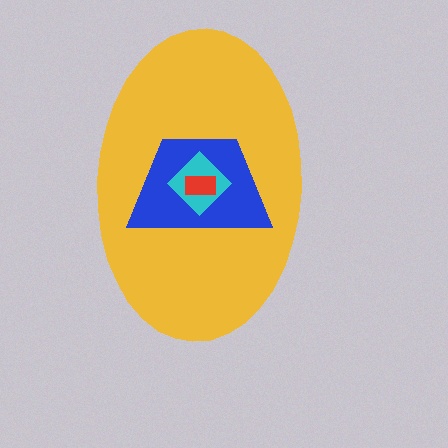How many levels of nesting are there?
4.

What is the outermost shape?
The yellow ellipse.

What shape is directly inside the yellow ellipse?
The blue trapezoid.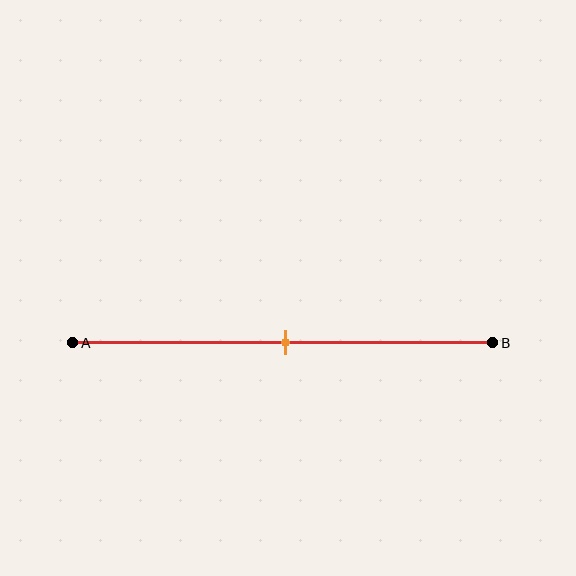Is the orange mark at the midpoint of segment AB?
Yes, the mark is approximately at the midpoint.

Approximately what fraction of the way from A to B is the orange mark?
The orange mark is approximately 50% of the way from A to B.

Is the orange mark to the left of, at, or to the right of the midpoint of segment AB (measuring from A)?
The orange mark is approximately at the midpoint of segment AB.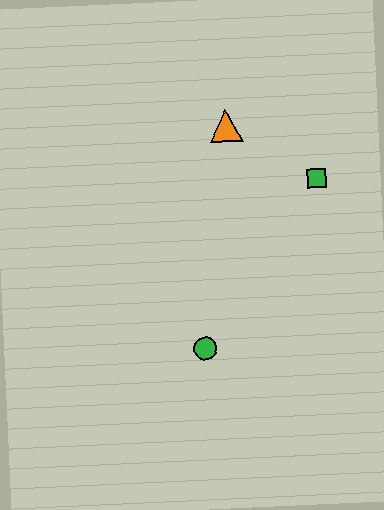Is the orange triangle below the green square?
No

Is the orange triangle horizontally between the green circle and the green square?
Yes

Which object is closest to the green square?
The orange triangle is closest to the green square.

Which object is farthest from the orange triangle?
The green circle is farthest from the orange triangle.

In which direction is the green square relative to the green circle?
The green square is above the green circle.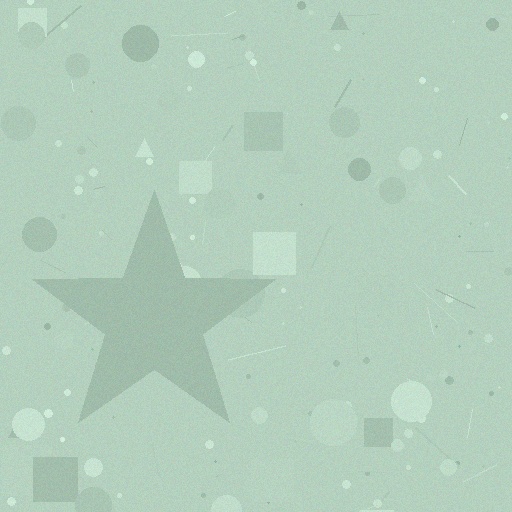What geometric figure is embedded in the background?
A star is embedded in the background.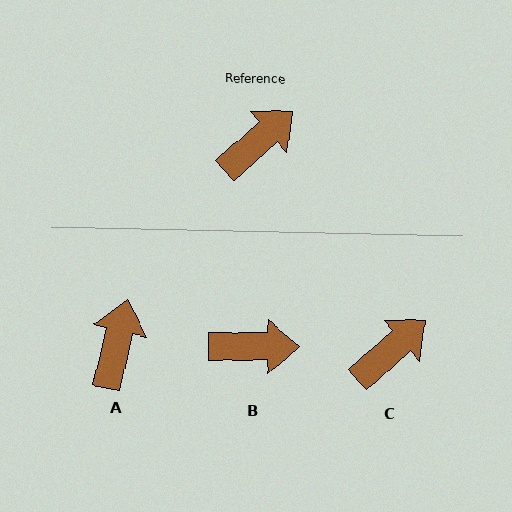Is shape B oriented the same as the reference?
No, it is off by about 41 degrees.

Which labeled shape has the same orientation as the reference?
C.